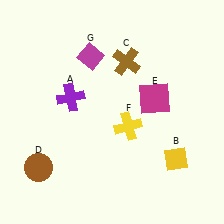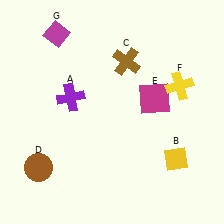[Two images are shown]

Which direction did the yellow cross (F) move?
The yellow cross (F) moved right.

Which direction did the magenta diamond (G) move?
The magenta diamond (G) moved left.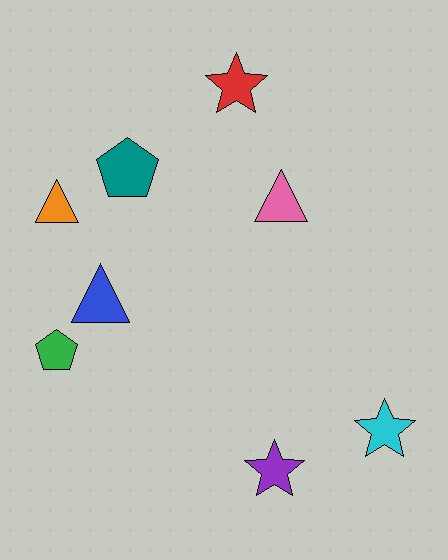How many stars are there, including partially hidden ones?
There are 3 stars.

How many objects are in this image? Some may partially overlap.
There are 8 objects.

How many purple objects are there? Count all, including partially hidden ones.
There is 1 purple object.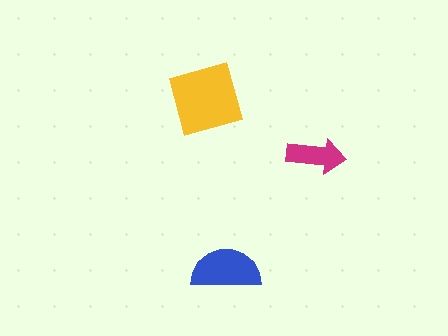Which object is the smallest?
The magenta arrow.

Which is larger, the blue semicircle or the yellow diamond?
The yellow diamond.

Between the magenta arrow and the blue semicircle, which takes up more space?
The blue semicircle.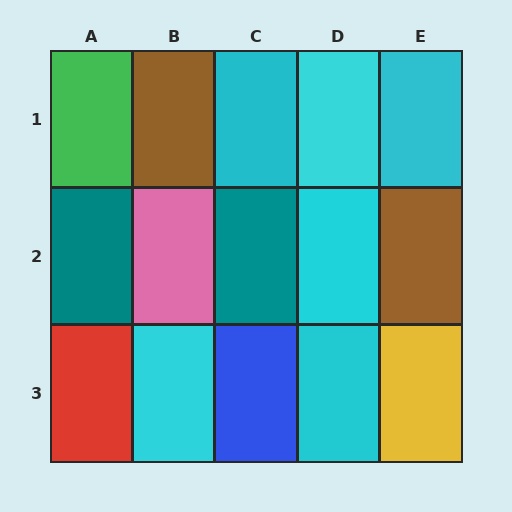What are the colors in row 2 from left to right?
Teal, pink, teal, cyan, brown.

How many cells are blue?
1 cell is blue.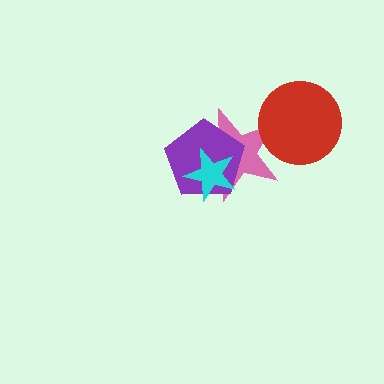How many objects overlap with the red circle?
1 object overlaps with the red circle.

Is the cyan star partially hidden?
No, no other shape covers it.